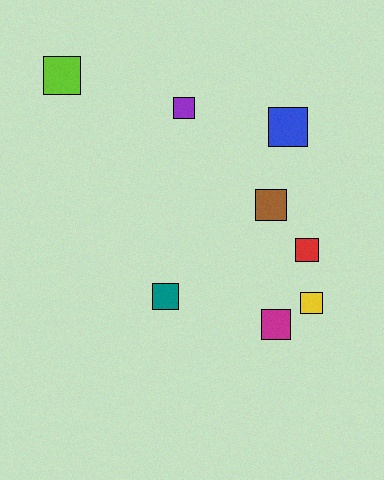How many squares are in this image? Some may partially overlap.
There are 8 squares.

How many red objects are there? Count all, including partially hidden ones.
There is 1 red object.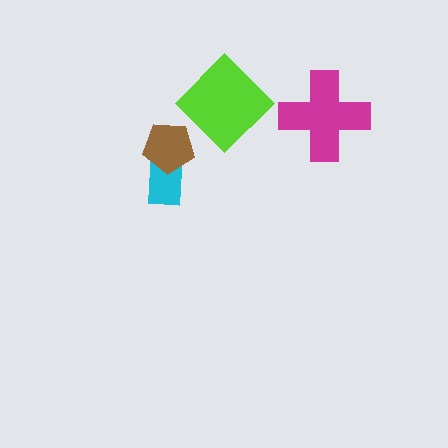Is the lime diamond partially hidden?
No, no other shape covers it.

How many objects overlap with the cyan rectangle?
1 object overlaps with the cyan rectangle.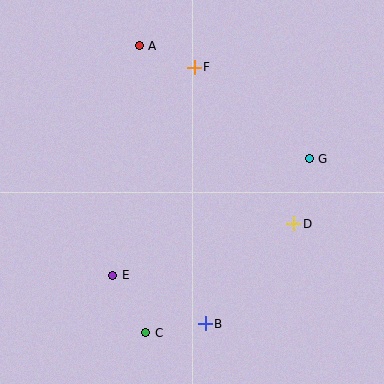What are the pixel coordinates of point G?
Point G is at (309, 159).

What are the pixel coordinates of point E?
Point E is at (113, 275).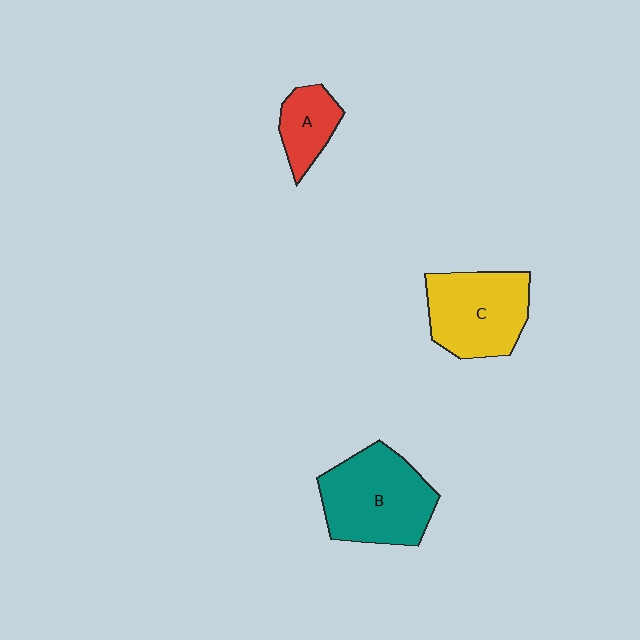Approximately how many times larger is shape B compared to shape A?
Approximately 2.3 times.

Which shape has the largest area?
Shape B (teal).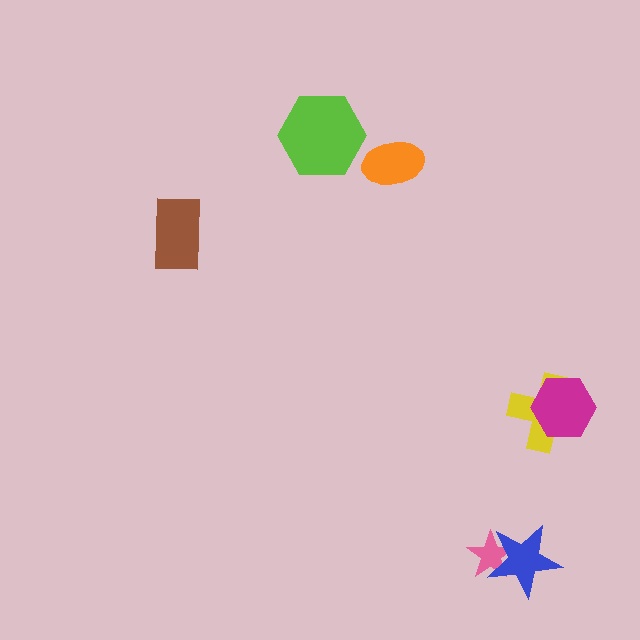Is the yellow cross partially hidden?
Yes, it is partially covered by another shape.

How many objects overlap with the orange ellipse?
0 objects overlap with the orange ellipse.